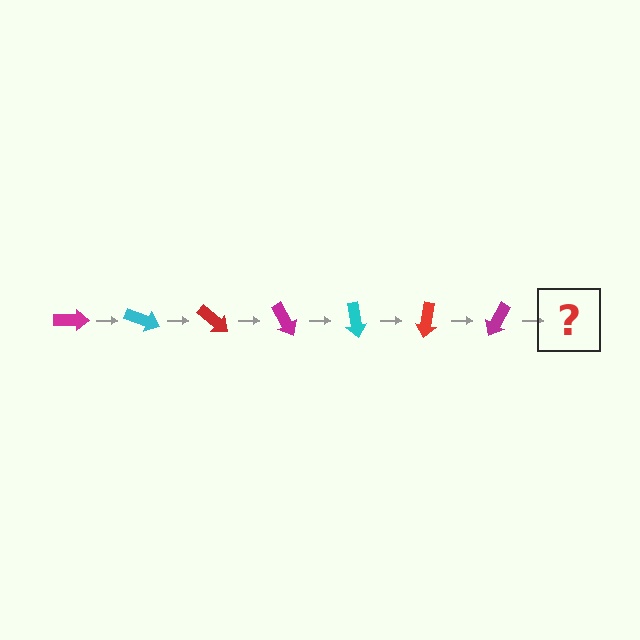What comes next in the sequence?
The next element should be a cyan arrow, rotated 140 degrees from the start.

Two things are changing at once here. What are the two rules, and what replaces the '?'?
The two rules are that it rotates 20 degrees each step and the color cycles through magenta, cyan, and red. The '?' should be a cyan arrow, rotated 140 degrees from the start.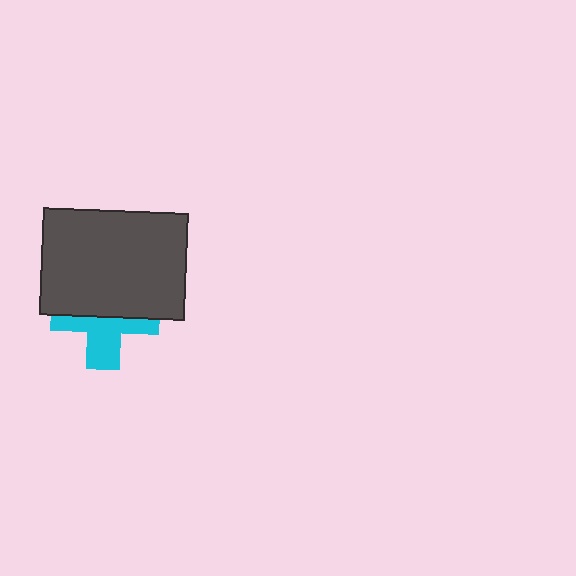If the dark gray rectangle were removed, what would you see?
You would see the complete cyan cross.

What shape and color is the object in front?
The object in front is a dark gray rectangle.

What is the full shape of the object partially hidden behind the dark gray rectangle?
The partially hidden object is a cyan cross.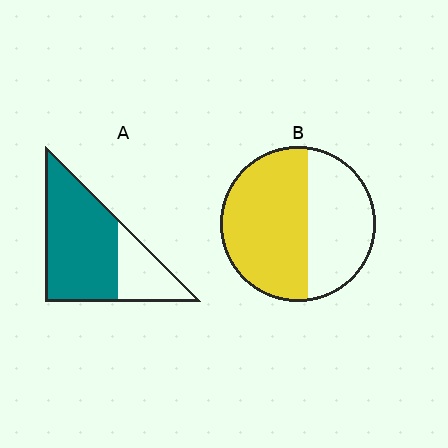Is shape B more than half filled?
Yes.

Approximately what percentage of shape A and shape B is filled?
A is approximately 70% and B is approximately 60%.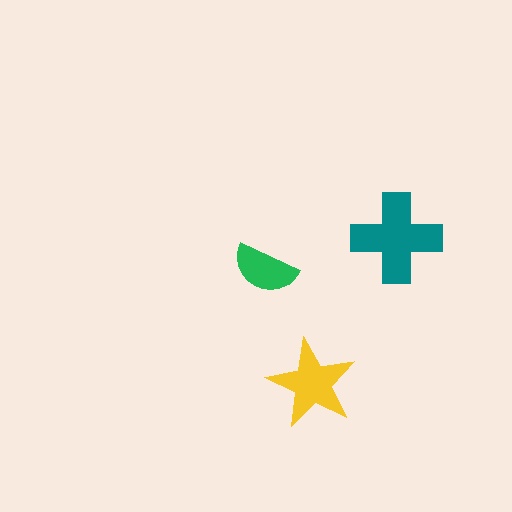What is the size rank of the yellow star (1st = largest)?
2nd.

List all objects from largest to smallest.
The teal cross, the yellow star, the green semicircle.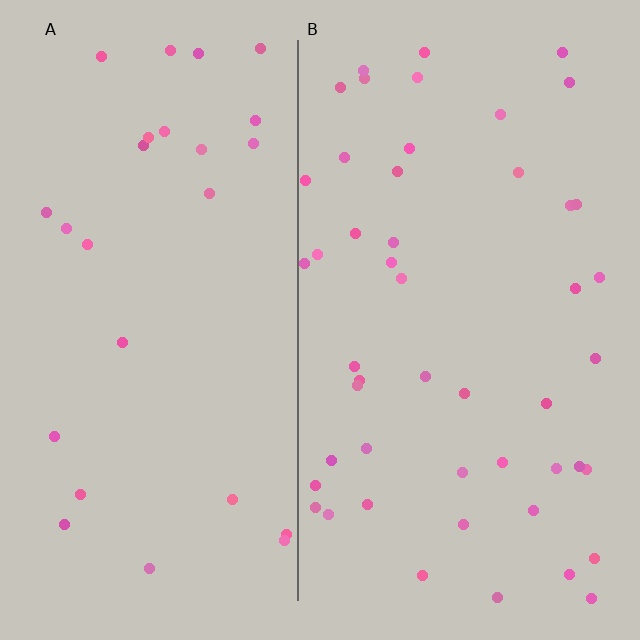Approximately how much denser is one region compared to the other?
Approximately 1.8× — region B over region A.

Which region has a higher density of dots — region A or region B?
B (the right).